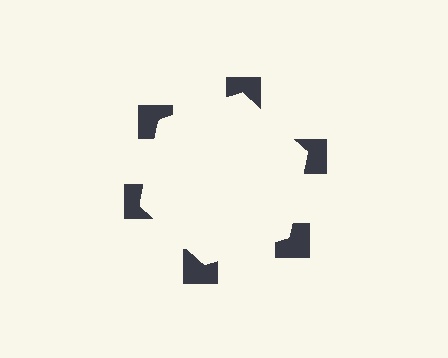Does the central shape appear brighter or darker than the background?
It typically appears slightly brighter than the background, even though no actual brightness change is drawn.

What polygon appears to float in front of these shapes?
An illusory hexagon — its edges are inferred from the aligned wedge cuts in the notched squares, not physically drawn.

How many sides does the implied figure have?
6 sides.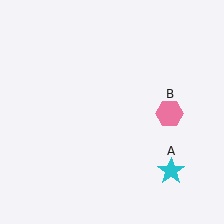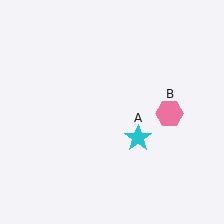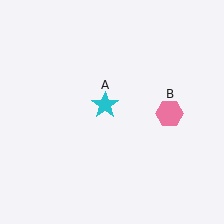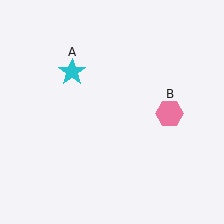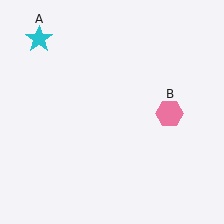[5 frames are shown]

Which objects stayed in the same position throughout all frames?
Pink hexagon (object B) remained stationary.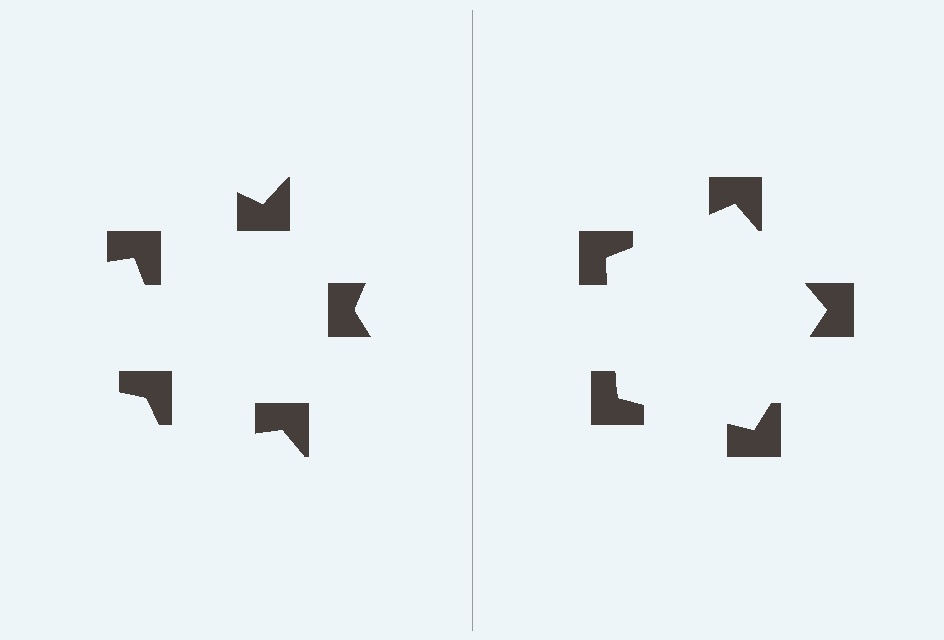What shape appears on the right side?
An illusory pentagon.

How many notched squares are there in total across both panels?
10 — 5 on each side.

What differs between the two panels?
The notched squares are positioned identically on both sides; only the wedge orientations differ. On the right they align to a pentagon; on the left they are misaligned.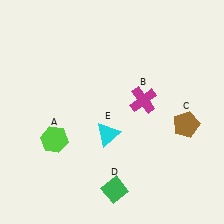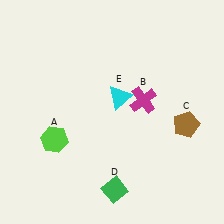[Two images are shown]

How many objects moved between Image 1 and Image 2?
1 object moved between the two images.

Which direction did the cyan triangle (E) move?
The cyan triangle (E) moved up.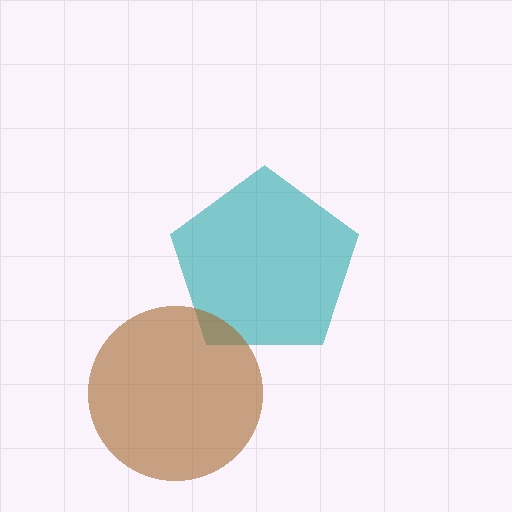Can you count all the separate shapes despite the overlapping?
Yes, there are 2 separate shapes.